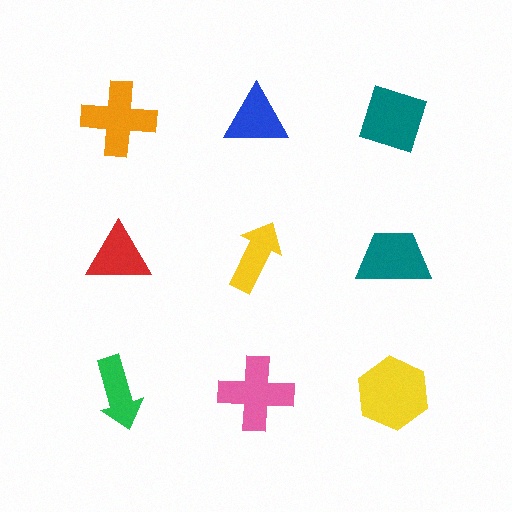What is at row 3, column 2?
A pink cross.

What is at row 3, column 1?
A green arrow.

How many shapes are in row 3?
3 shapes.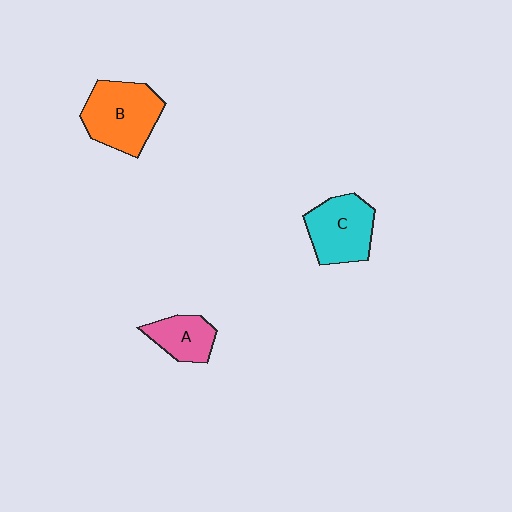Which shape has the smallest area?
Shape A (pink).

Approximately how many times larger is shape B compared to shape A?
Approximately 1.8 times.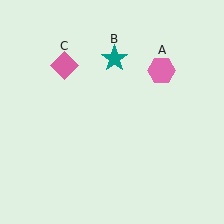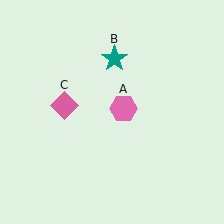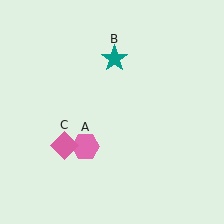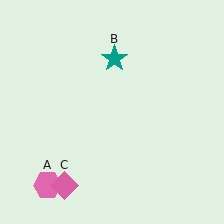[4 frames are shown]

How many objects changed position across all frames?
2 objects changed position: pink hexagon (object A), pink diamond (object C).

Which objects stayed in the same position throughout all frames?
Teal star (object B) remained stationary.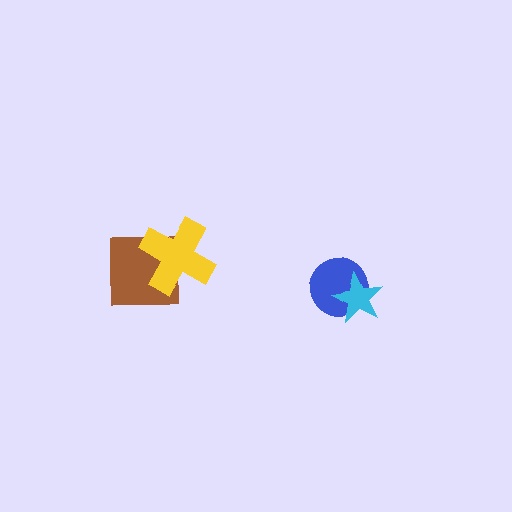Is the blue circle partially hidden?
Yes, it is partially covered by another shape.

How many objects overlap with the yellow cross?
1 object overlaps with the yellow cross.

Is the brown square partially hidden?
Yes, it is partially covered by another shape.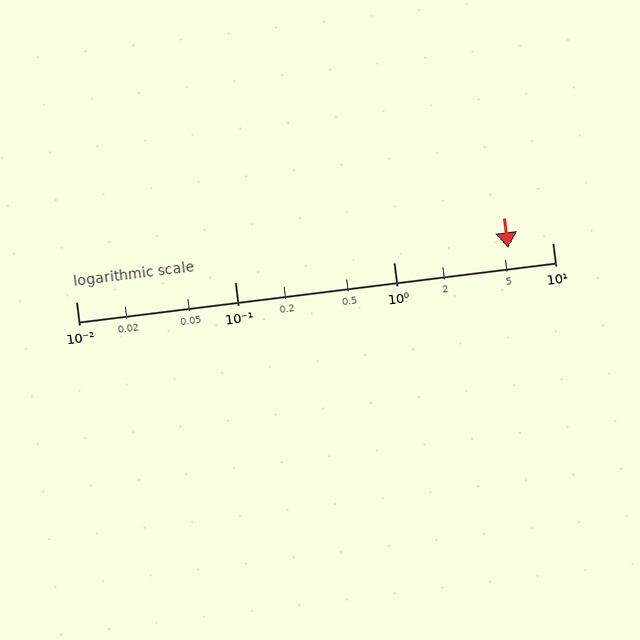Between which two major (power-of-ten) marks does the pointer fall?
The pointer is between 1 and 10.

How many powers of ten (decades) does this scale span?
The scale spans 3 decades, from 0.01 to 10.